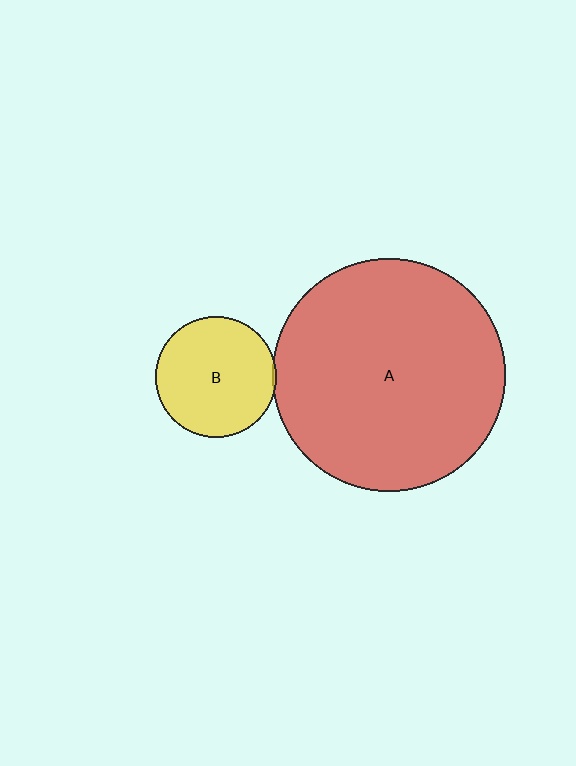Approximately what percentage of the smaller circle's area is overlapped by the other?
Approximately 5%.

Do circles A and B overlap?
Yes.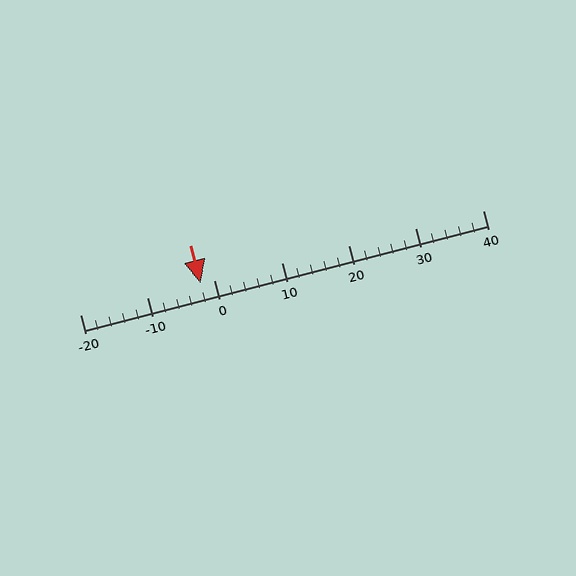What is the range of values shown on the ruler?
The ruler shows values from -20 to 40.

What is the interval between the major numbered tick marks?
The major tick marks are spaced 10 units apart.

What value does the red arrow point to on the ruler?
The red arrow points to approximately -2.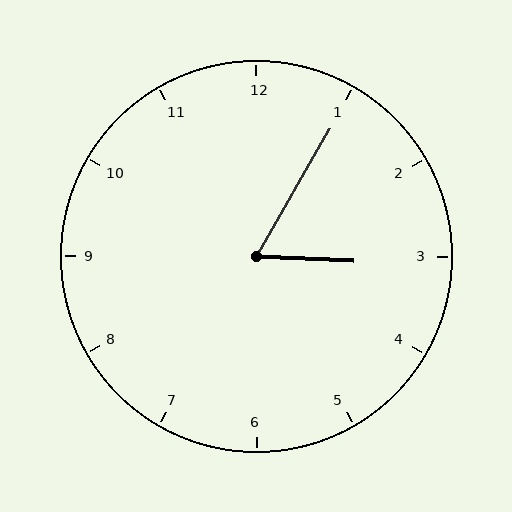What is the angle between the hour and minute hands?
Approximately 62 degrees.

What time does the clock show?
3:05.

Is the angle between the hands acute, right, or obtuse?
It is acute.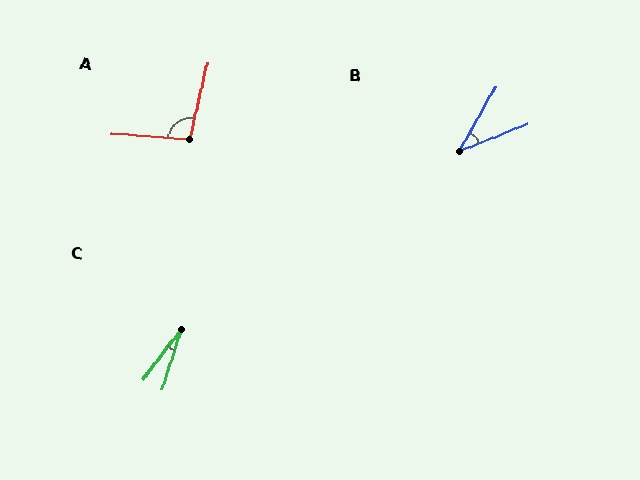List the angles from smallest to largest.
C (20°), B (39°), A (99°).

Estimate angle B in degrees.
Approximately 39 degrees.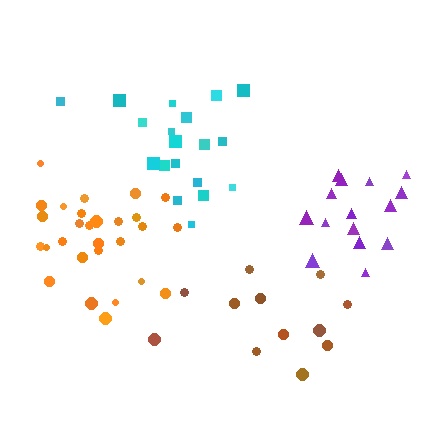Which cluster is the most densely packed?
Purple.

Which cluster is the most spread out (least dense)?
Brown.